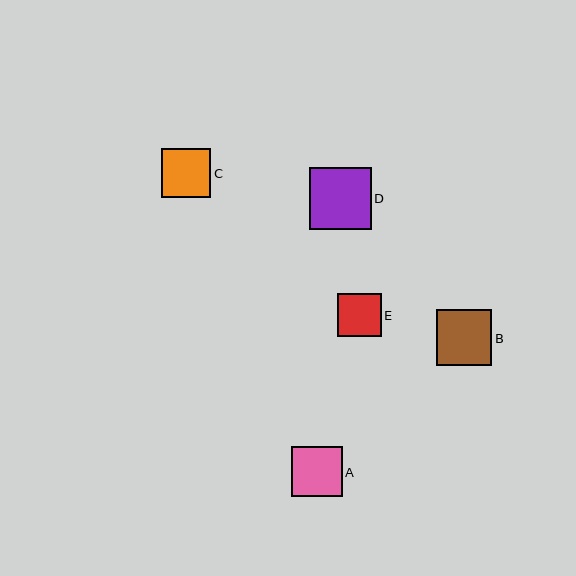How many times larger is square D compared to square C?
Square D is approximately 1.3 times the size of square C.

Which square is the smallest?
Square E is the smallest with a size of approximately 43 pixels.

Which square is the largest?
Square D is the largest with a size of approximately 61 pixels.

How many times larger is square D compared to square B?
Square D is approximately 1.1 times the size of square B.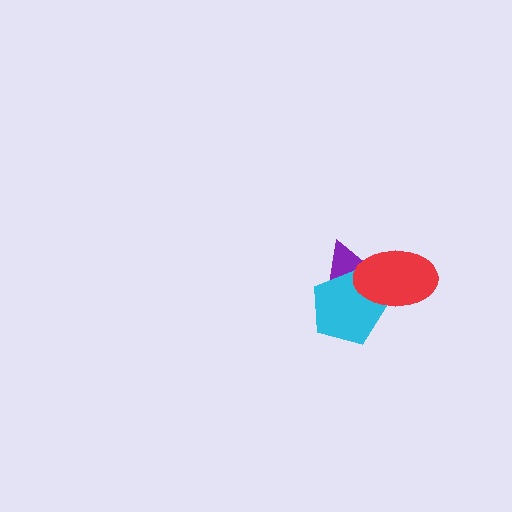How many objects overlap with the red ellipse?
2 objects overlap with the red ellipse.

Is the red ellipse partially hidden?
No, no other shape covers it.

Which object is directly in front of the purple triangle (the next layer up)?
The cyan pentagon is directly in front of the purple triangle.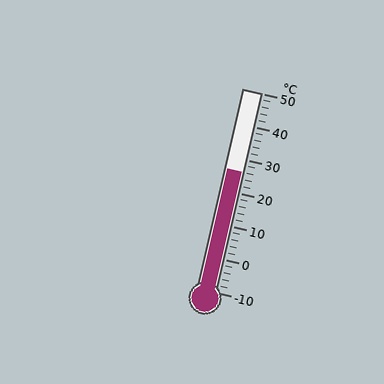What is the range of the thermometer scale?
The thermometer scale ranges from -10°C to 50°C.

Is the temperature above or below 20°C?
The temperature is above 20°C.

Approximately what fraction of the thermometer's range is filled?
The thermometer is filled to approximately 60% of its range.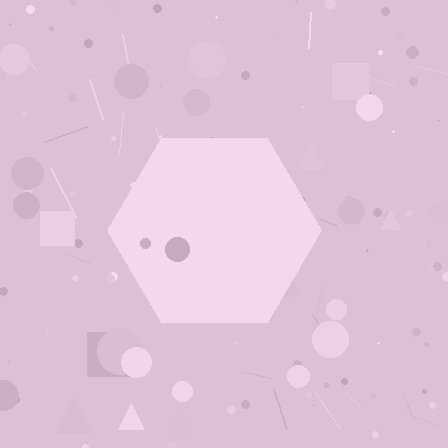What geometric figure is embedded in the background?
A hexagon is embedded in the background.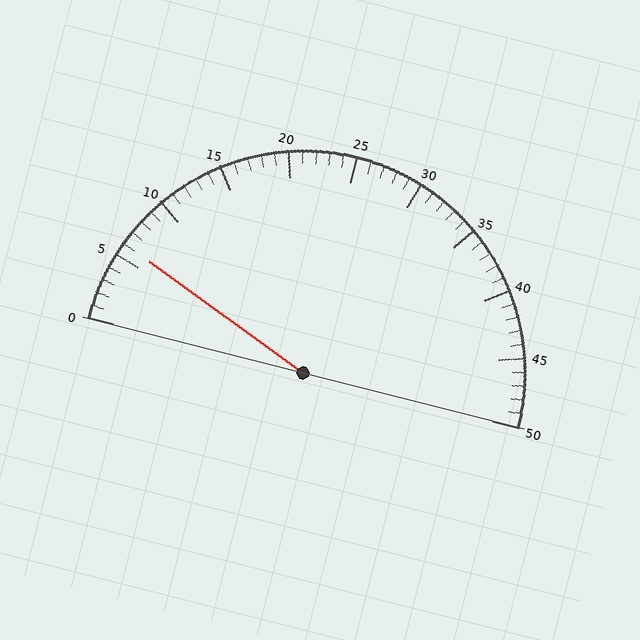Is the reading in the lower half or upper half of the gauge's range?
The reading is in the lower half of the range (0 to 50).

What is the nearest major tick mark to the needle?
The nearest major tick mark is 5.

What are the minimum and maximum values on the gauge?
The gauge ranges from 0 to 50.